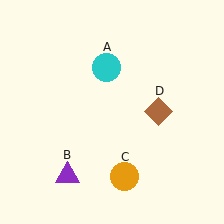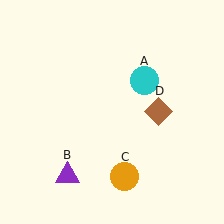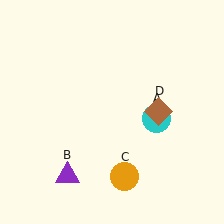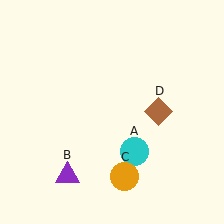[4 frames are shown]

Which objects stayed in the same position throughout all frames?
Purple triangle (object B) and orange circle (object C) and brown diamond (object D) remained stationary.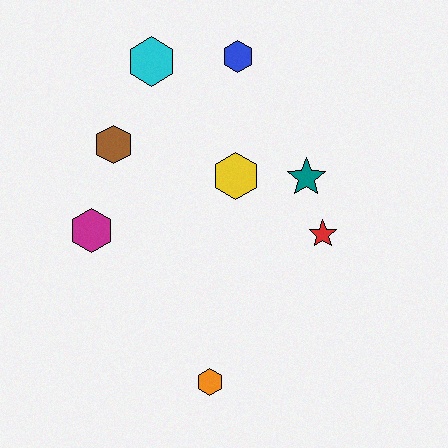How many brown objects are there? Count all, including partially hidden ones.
There is 1 brown object.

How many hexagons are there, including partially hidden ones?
There are 6 hexagons.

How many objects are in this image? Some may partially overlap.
There are 8 objects.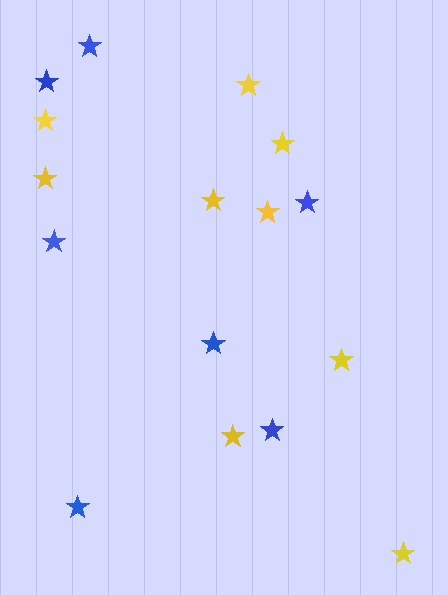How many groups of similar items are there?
There are 2 groups: one group of blue stars (7) and one group of yellow stars (9).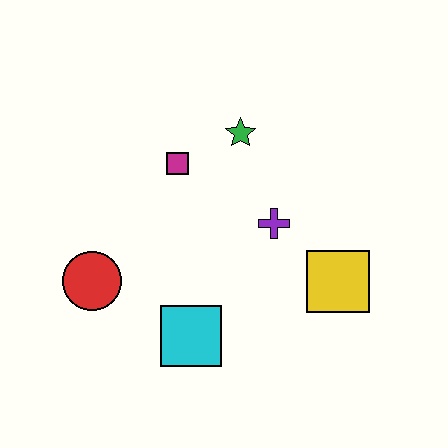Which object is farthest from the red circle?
The yellow square is farthest from the red circle.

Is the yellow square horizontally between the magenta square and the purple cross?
No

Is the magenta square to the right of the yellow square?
No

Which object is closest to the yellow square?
The purple cross is closest to the yellow square.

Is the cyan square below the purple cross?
Yes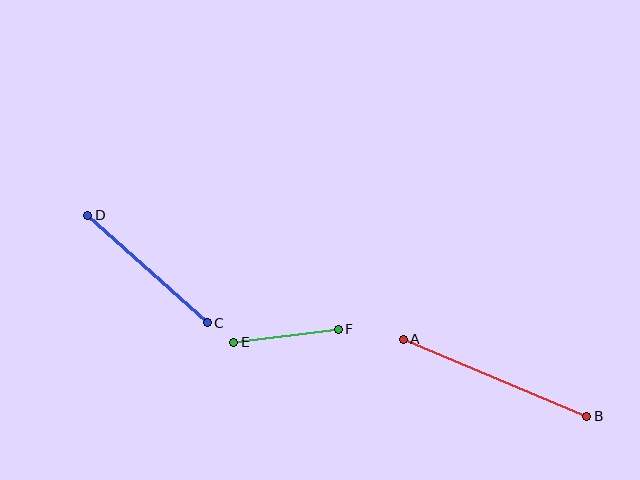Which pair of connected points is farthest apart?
Points A and B are farthest apart.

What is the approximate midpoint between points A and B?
The midpoint is at approximately (495, 378) pixels.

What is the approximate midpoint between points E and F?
The midpoint is at approximately (286, 336) pixels.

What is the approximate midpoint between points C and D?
The midpoint is at approximately (148, 269) pixels.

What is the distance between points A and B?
The distance is approximately 199 pixels.